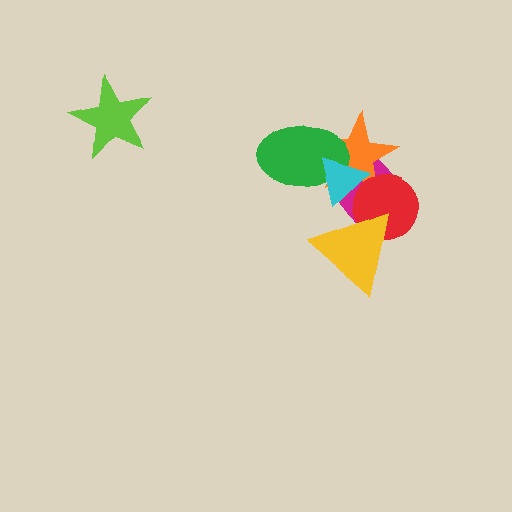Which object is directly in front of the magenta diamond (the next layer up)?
The orange star is directly in front of the magenta diamond.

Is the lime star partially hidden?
No, no other shape covers it.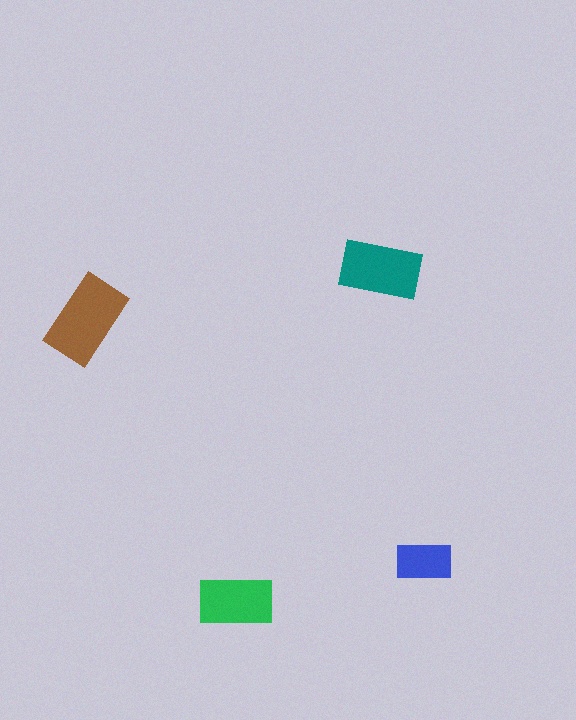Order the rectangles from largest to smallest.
the brown one, the teal one, the green one, the blue one.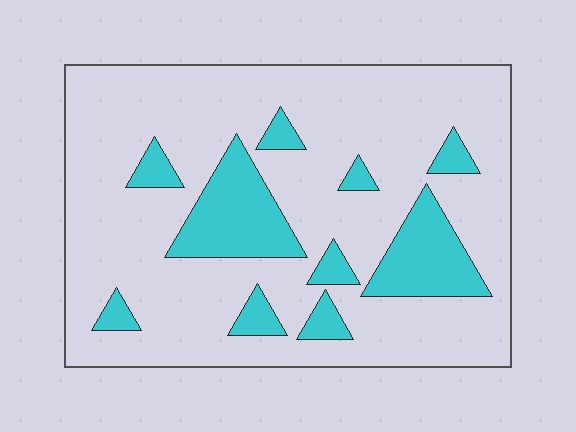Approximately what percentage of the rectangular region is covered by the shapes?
Approximately 20%.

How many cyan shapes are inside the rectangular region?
10.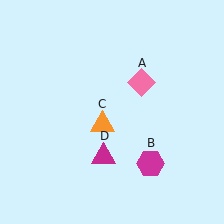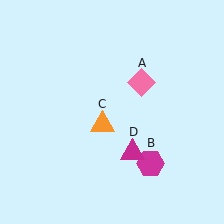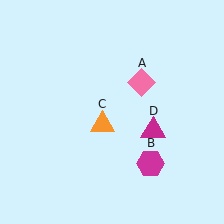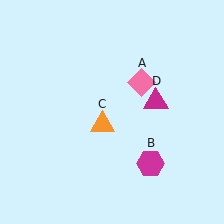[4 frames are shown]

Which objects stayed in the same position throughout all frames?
Pink diamond (object A) and magenta hexagon (object B) and orange triangle (object C) remained stationary.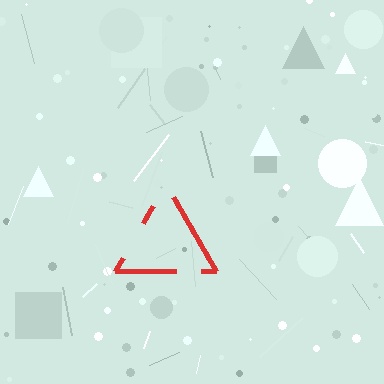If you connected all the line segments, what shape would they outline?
They would outline a triangle.